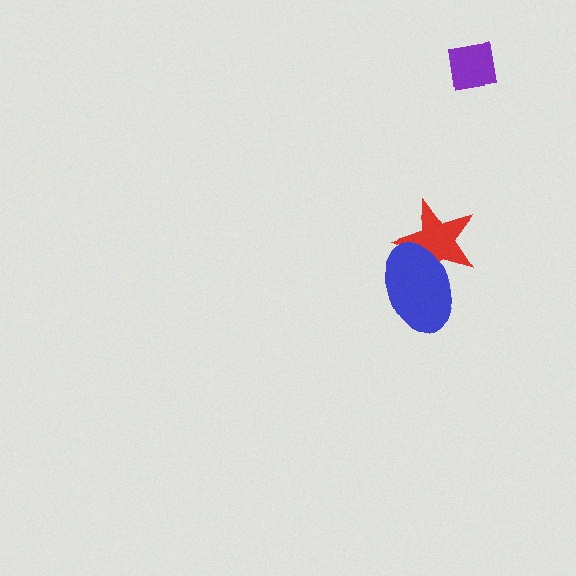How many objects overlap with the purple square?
0 objects overlap with the purple square.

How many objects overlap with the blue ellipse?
1 object overlaps with the blue ellipse.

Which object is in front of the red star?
The blue ellipse is in front of the red star.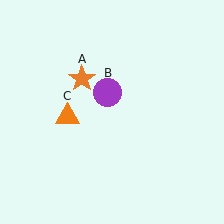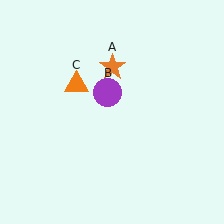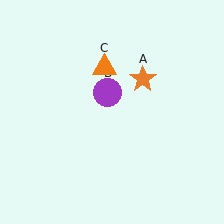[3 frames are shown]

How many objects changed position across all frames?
2 objects changed position: orange star (object A), orange triangle (object C).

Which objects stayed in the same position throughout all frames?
Purple circle (object B) remained stationary.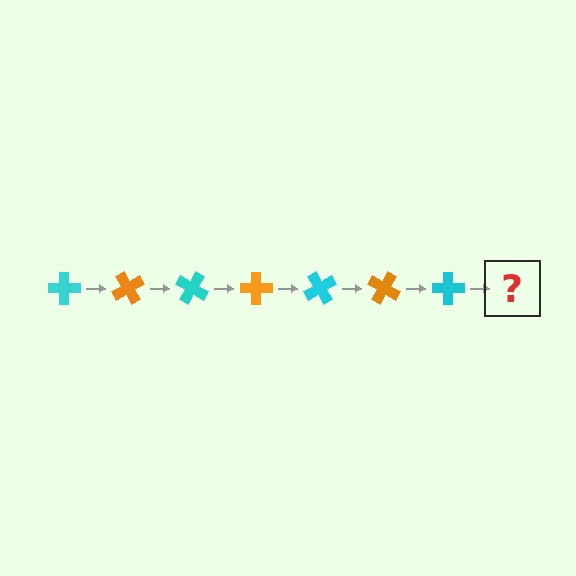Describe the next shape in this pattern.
It should be an orange cross, rotated 420 degrees from the start.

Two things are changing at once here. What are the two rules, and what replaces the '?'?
The two rules are that it rotates 60 degrees each step and the color cycles through cyan and orange. The '?' should be an orange cross, rotated 420 degrees from the start.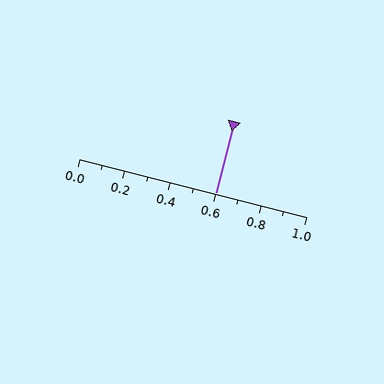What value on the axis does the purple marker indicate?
The marker indicates approximately 0.6.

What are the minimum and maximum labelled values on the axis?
The axis runs from 0.0 to 1.0.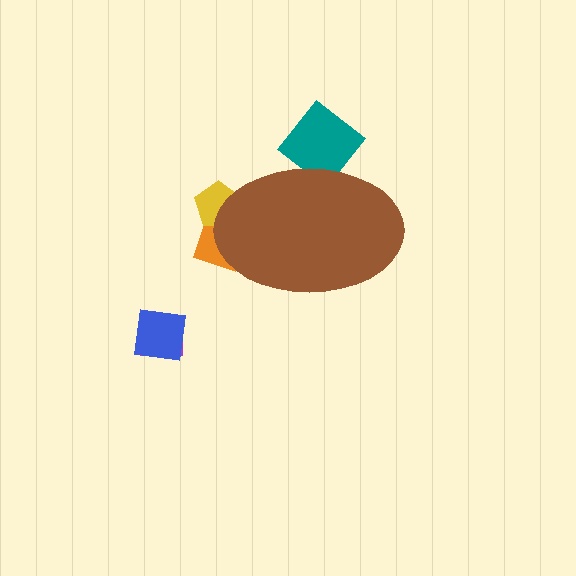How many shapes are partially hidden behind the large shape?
3 shapes are partially hidden.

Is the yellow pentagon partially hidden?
Yes, the yellow pentagon is partially hidden behind the brown ellipse.